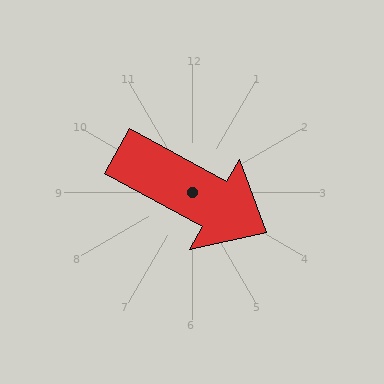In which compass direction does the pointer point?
Southeast.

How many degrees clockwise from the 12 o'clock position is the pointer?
Approximately 119 degrees.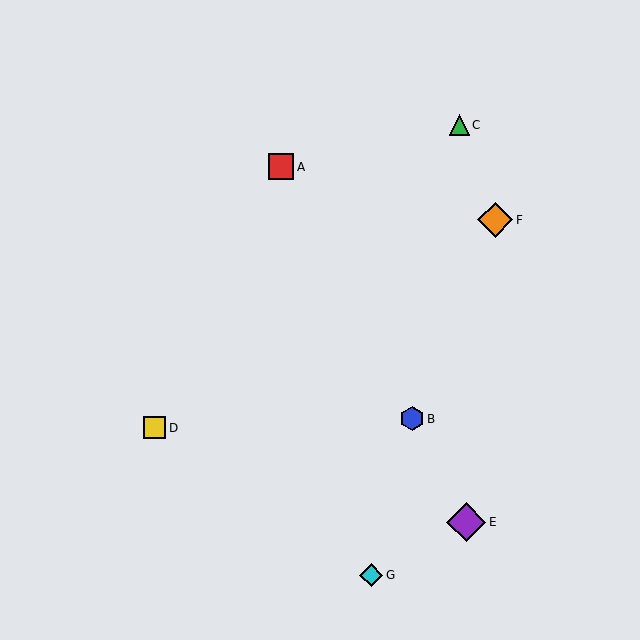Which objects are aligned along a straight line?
Objects A, B, E are aligned along a straight line.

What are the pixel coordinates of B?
Object B is at (412, 419).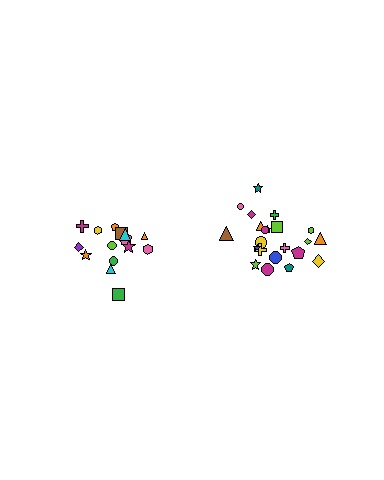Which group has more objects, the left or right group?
The right group.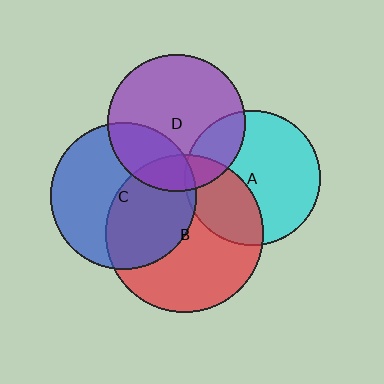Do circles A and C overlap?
Yes.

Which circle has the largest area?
Circle B (red).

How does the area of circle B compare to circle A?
Approximately 1.4 times.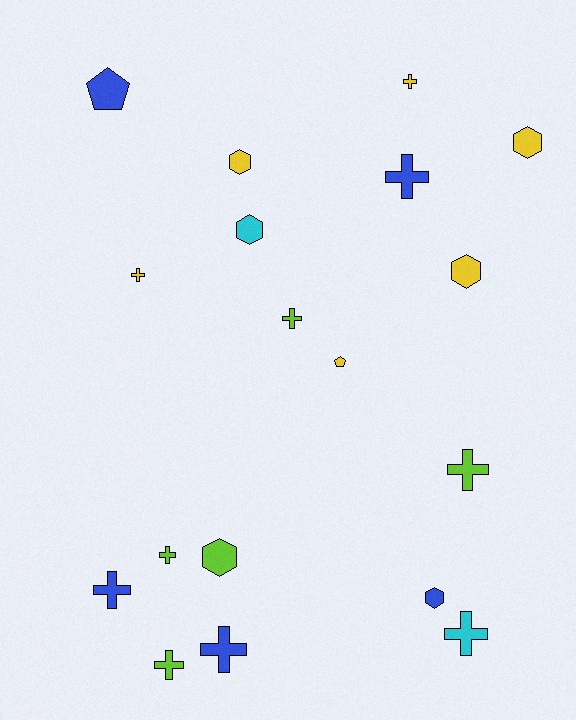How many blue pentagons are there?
There is 1 blue pentagon.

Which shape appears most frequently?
Cross, with 10 objects.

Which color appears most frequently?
Yellow, with 6 objects.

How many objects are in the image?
There are 18 objects.